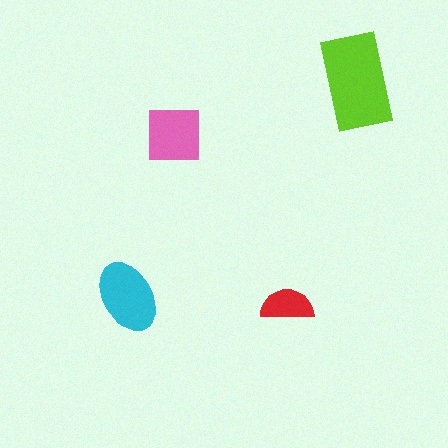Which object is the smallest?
The red semicircle.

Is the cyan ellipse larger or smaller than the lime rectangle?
Smaller.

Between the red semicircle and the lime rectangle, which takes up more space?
The lime rectangle.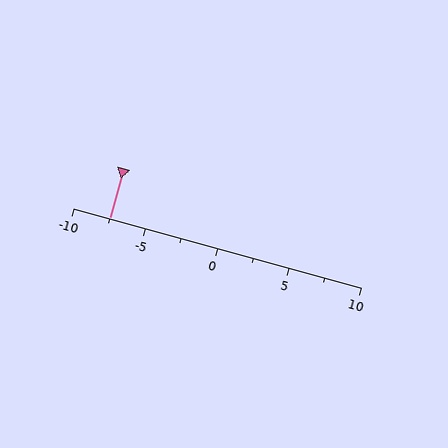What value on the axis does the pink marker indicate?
The marker indicates approximately -7.5.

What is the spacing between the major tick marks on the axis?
The major ticks are spaced 5 apart.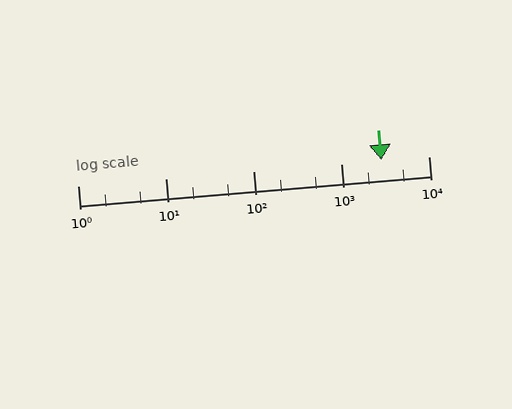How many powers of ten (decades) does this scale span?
The scale spans 4 decades, from 1 to 10000.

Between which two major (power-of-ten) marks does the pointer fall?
The pointer is between 1000 and 10000.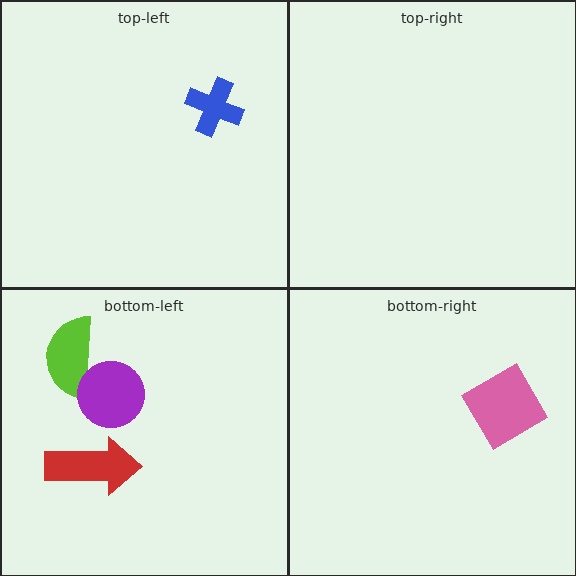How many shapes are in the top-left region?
1.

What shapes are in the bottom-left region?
The lime semicircle, the purple circle, the red arrow.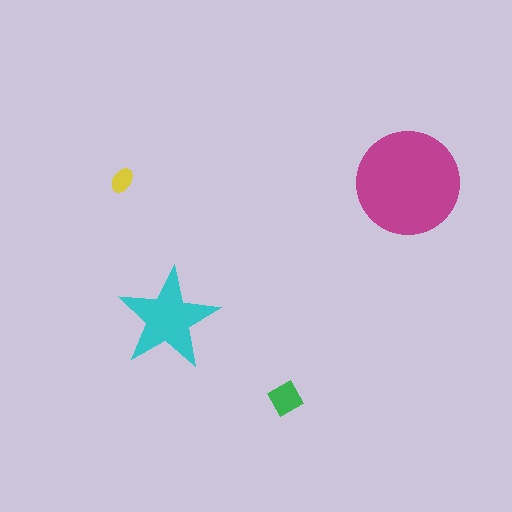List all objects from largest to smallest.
The magenta circle, the cyan star, the green diamond, the yellow ellipse.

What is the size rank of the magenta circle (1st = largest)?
1st.